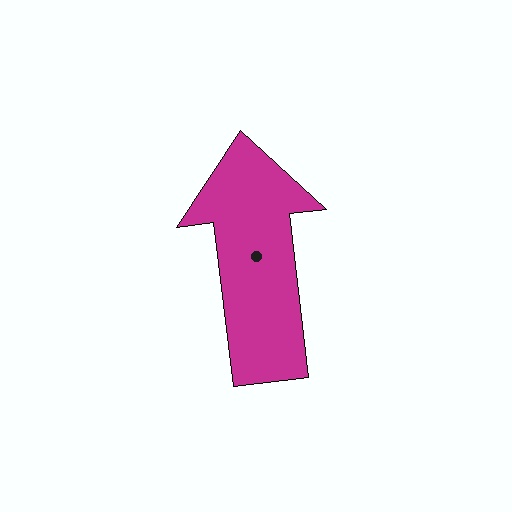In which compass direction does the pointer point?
North.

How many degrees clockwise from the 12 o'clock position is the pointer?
Approximately 353 degrees.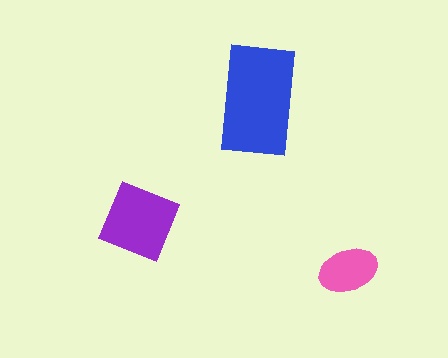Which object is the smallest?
The pink ellipse.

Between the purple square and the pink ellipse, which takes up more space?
The purple square.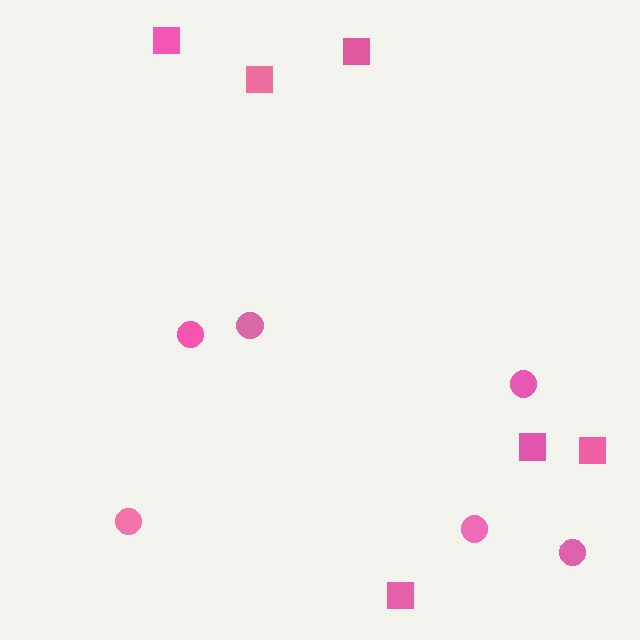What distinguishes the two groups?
There are 2 groups: one group of circles (6) and one group of squares (6).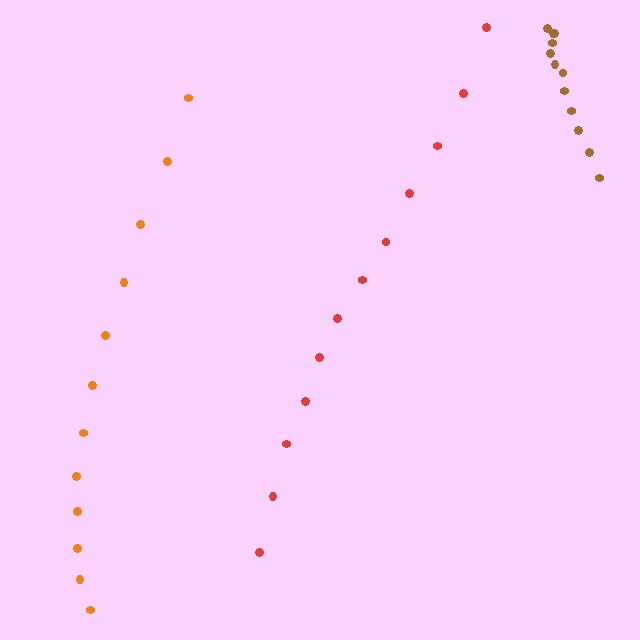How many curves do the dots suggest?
There are 3 distinct paths.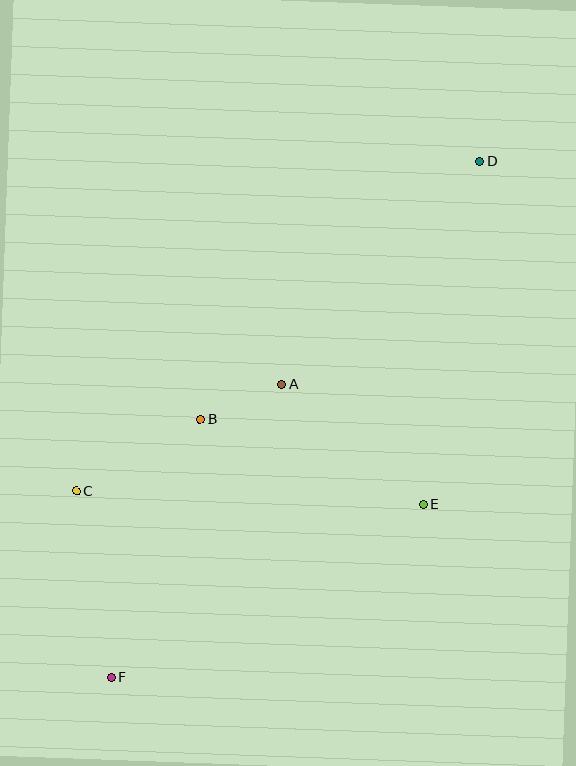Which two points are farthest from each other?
Points D and F are farthest from each other.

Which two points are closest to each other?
Points A and B are closest to each other.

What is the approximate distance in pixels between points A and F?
The distance between A and F is approximately 339 pixels.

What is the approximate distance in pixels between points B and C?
The distance between B and C is approximately 144 pixels.